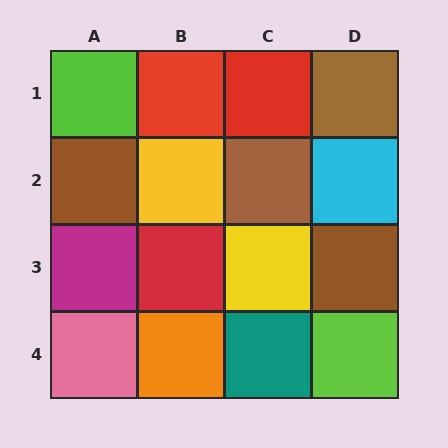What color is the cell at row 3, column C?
Yellow.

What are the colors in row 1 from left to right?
Lime, red, red, brown.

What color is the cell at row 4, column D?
Lime.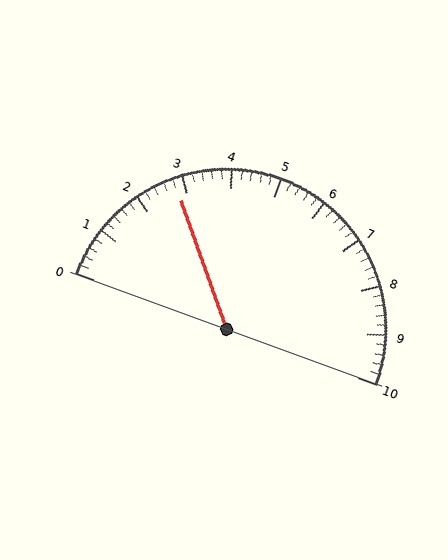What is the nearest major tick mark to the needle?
The nearest major tick mark is 3.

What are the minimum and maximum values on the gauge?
The gauge ranges from 0 to 10.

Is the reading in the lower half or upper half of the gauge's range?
The reading is in the lower half of the range (0 to 10).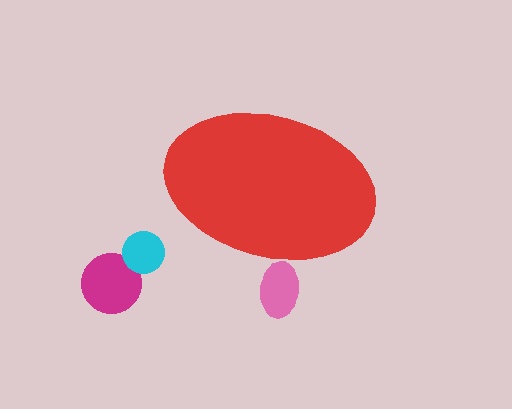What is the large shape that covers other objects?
A red ellipse.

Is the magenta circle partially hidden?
No, the magenta circle is fully visible.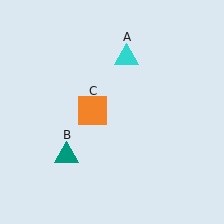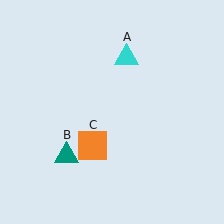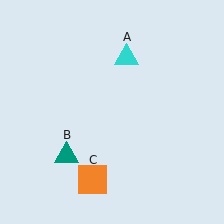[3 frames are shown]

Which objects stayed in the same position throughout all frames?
Cyan triangle (object A) and teal triangle (object B) remained stationary.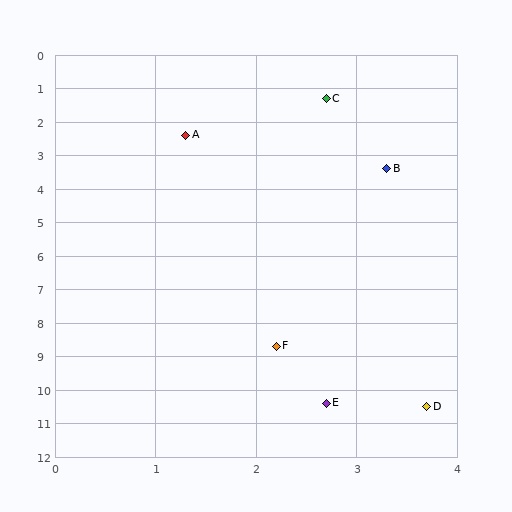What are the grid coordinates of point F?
Point F is at approximately (2.2, 8.7).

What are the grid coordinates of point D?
Point D is at approximately (3.7, 10.5).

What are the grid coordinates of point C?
Point C is at approximately (2.7, 1.3).